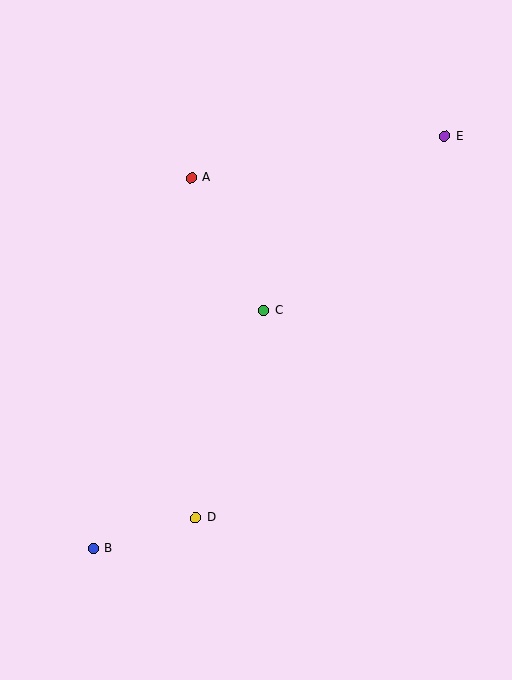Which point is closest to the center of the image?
Point C at (264, 310) is closest to the center.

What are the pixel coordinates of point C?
Point C is at (264, 310).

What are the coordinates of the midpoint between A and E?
The midpoint between A and E is at (318, 157).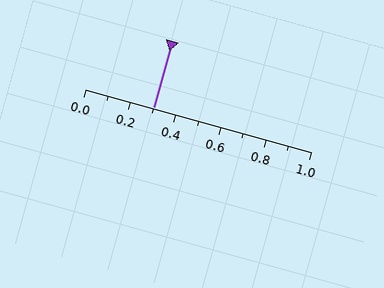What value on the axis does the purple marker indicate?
The marker indicates approximately 0.3.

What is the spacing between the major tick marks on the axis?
The major ticks are spaced 0.2 apart.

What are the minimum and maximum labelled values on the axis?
The axis runs from 0.0 to 1.0.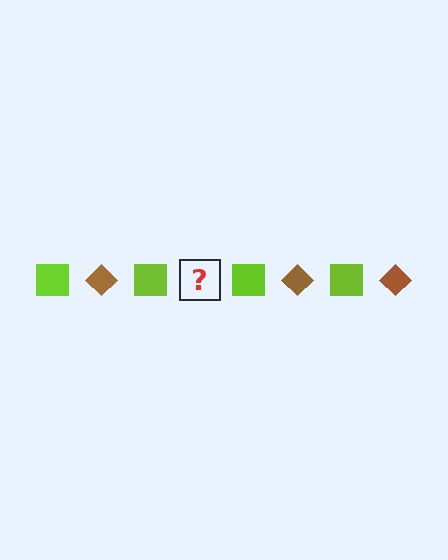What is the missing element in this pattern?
The missing element is a brown diamond.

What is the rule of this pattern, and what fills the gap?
The rule is that the pattern alternates between lime square and brown diamond. The gap should be filled with a brown diamond.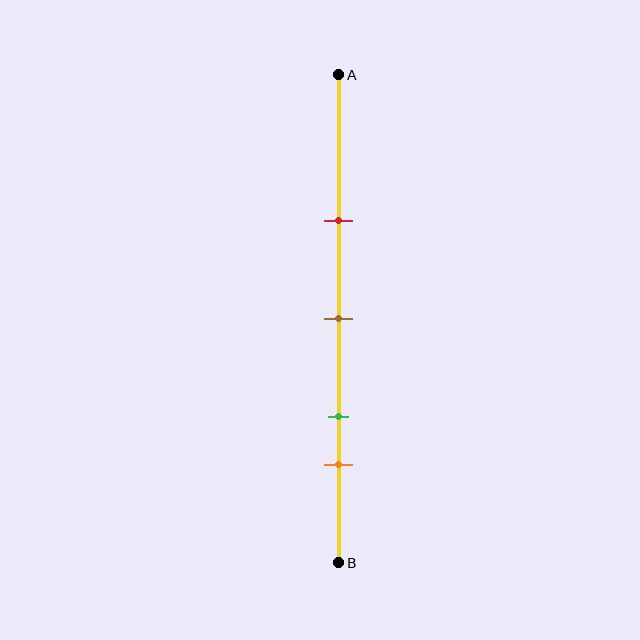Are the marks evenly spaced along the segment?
No, the marks are not evenly spaced.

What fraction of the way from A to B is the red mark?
The red mark is approximately 30% (0.3) of the way from A to B.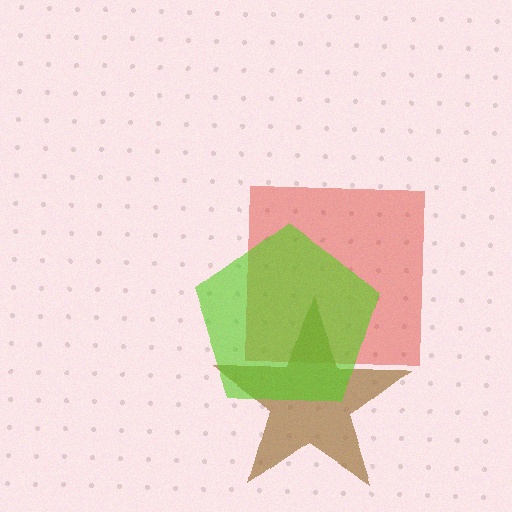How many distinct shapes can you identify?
There are 3 distinct shapes: a red square, a brown star, a lime pentagon.